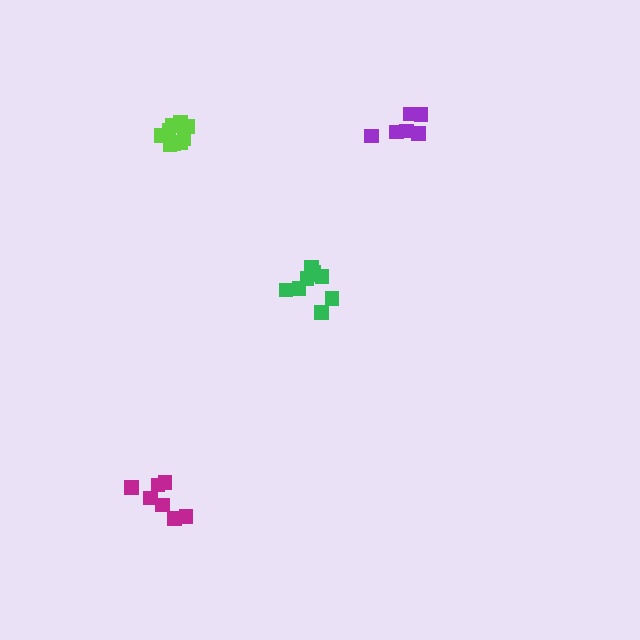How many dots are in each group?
Group 1: 6 dots, Group 2: 7 dots, Group 3: 9 dots, Group 4: 10 dots (32 total).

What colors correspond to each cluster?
The clusters are colored: purple, magenta, green, lime.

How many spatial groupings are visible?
There are 4 spatial groupings.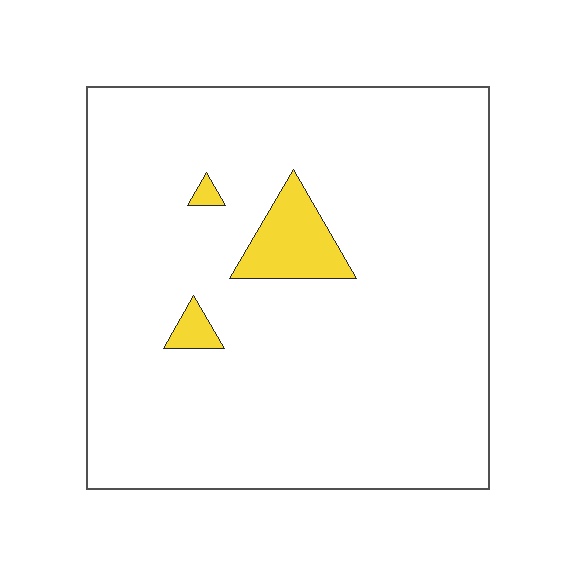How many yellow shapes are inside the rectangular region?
3.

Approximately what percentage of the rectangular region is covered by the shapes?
Approximately 5%.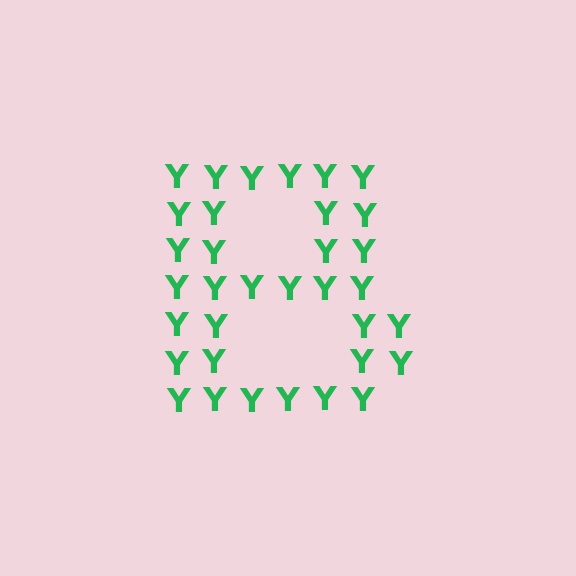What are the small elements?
The small elements are letter Y's.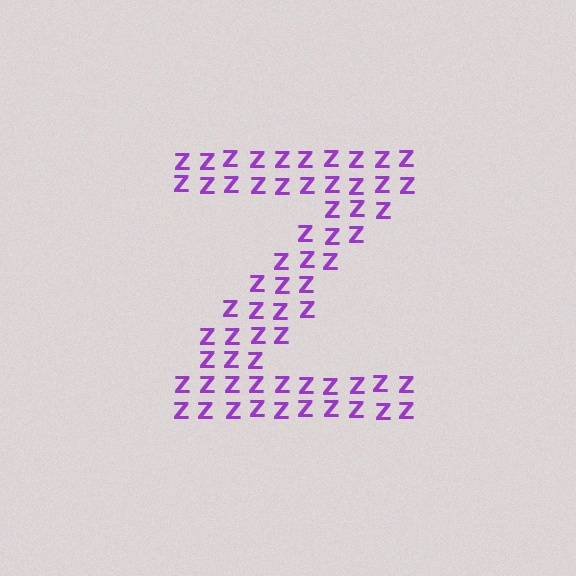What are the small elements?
The small elements are letter Z's.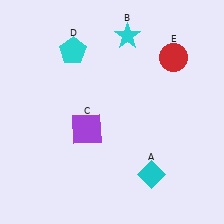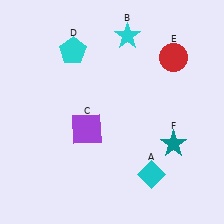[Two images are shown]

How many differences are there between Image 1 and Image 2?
There is 1 difference between the two images.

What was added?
A teal star (F) was added in Image 2.